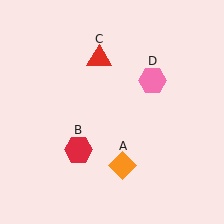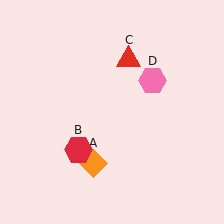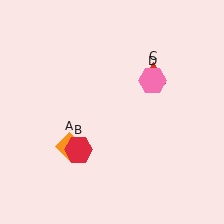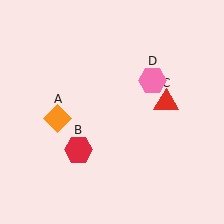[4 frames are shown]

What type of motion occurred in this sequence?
The orange diamond (object A), red triangle (object C) rotated clockwise around the center of the scene.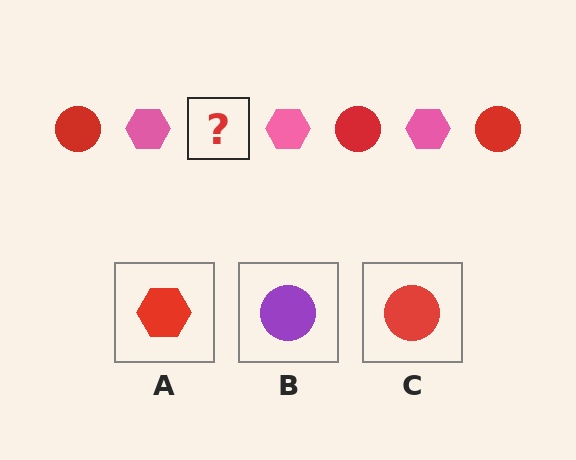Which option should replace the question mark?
Option C.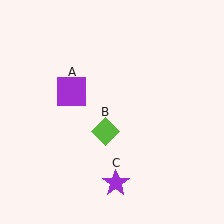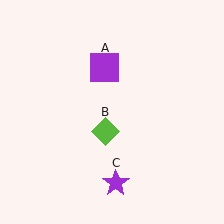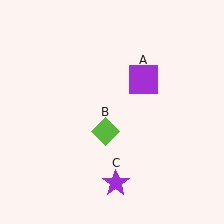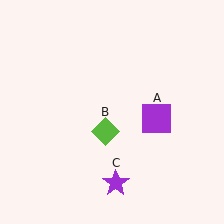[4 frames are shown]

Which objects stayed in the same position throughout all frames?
Lime diamond (object B) and purple star (object C) remained stationary.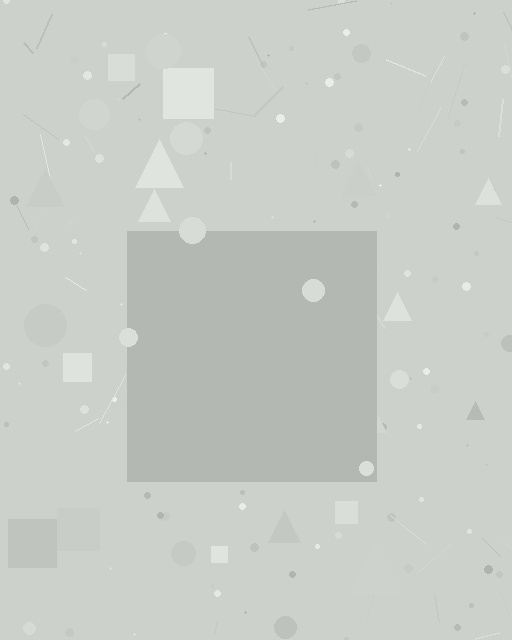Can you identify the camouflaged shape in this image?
The camouflaged shape is a square.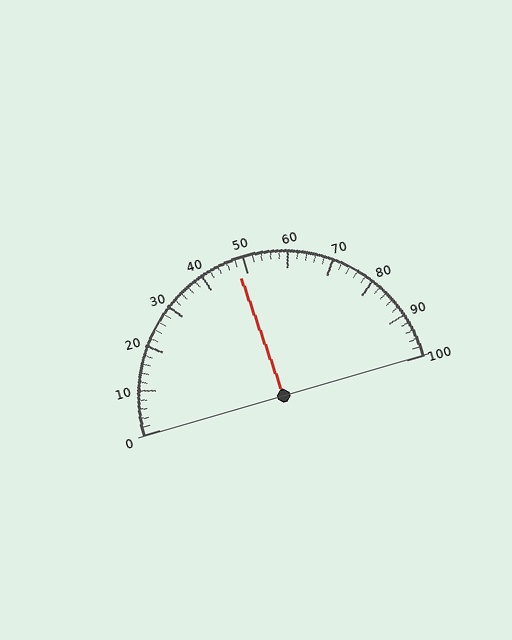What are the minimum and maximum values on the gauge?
The gauge ranges from 0 to 100.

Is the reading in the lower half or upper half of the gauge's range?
The reading is in the lower half of the range (0 to 100).